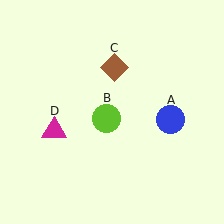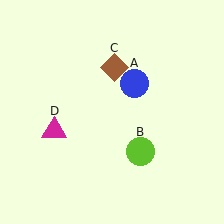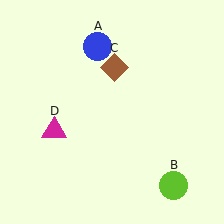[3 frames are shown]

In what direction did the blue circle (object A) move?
The blue circle (object A) moved up and to the left.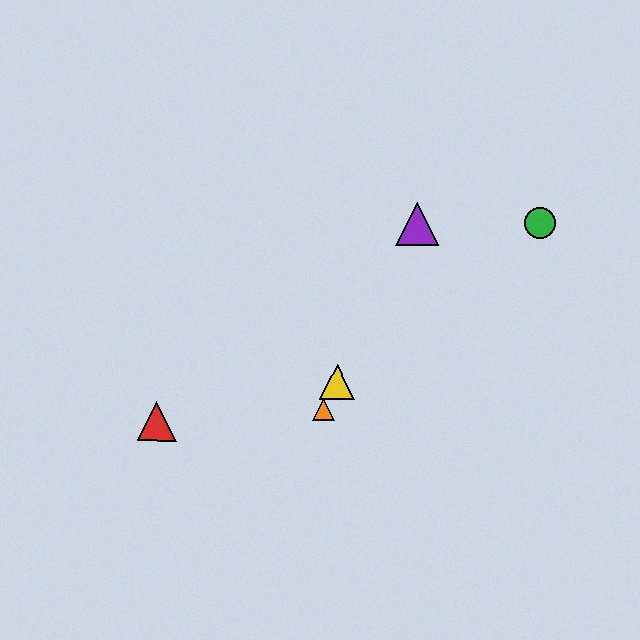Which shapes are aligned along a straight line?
The blue triangle, the yellow triangle, the purple triangle, the orange triangle are aligned along a straight line.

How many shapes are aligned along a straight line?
4 shapes (the blue triangle, the yellow triangle, the purple triangle, the orange triangle) are aligned along a straight line.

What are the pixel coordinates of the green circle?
The green circle is at (540, 223).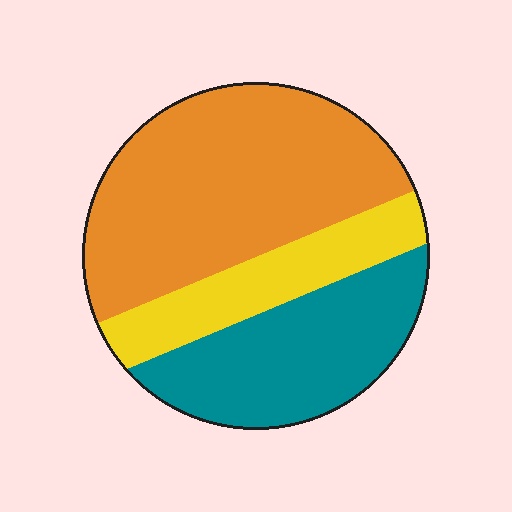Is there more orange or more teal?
Orange.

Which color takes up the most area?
Orange, at roughly 50%.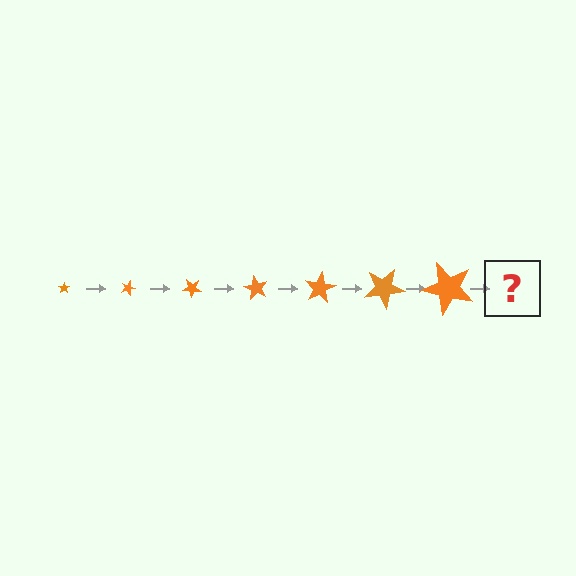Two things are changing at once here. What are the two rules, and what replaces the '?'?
The two rules are that the star grows larger each step and it rotates 20 degrees each step. The '?' should be a star, larger than the previous one and rotated 140 degrees from the start.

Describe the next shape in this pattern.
It should be a star, larger than the previous one and rotated 140 degrees from the start.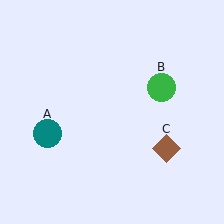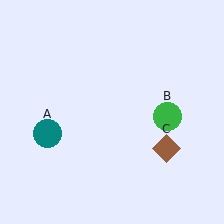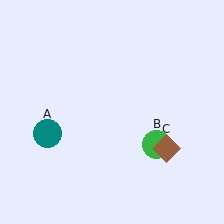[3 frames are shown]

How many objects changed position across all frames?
1 object changed position: green circle (object B).